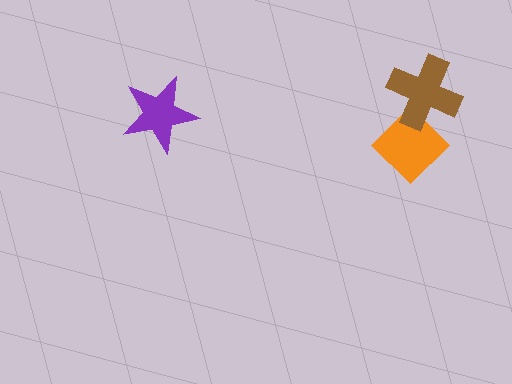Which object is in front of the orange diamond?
The brown cross is in front of the orange diamond.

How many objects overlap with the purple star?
0 objects overlap with the purple star.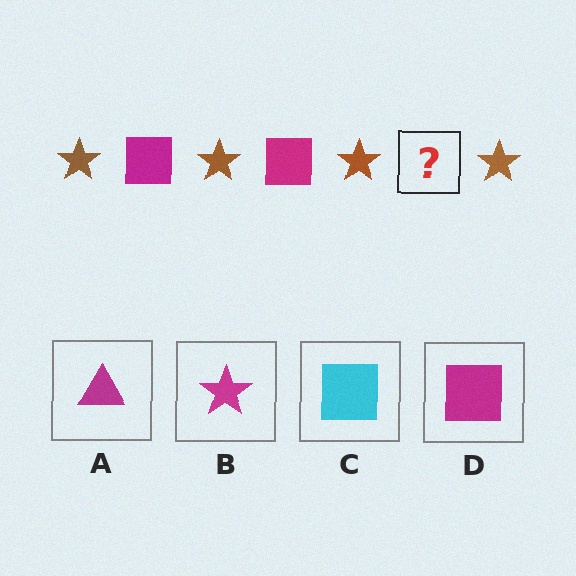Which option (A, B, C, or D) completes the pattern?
D.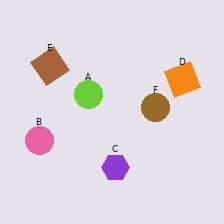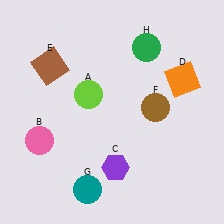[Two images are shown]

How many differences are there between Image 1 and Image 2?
There are 2 differences between the two images.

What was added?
A teal circle (G), a green circle (H) were added in Image 2.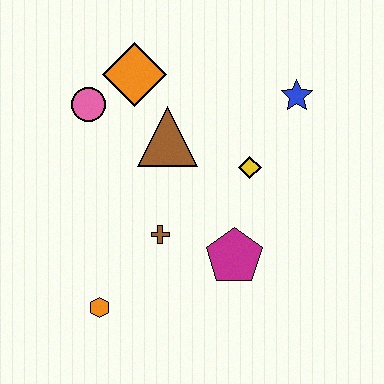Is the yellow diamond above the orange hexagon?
Yes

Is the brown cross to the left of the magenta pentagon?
Yes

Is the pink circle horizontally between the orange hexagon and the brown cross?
No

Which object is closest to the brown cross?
The magenta pentagon is closest to the brown cross.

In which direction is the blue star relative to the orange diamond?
The blue star is to the right of the orange diamond.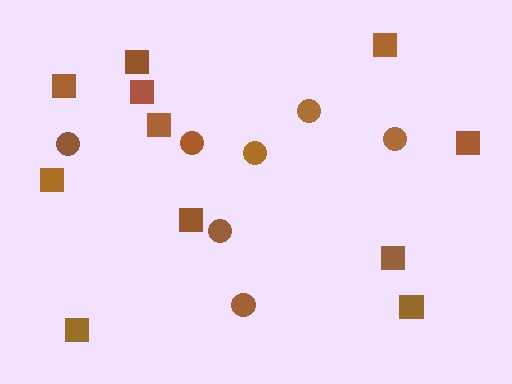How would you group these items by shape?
There are 2 groups: one group of circles (7) and one group of squares (11).